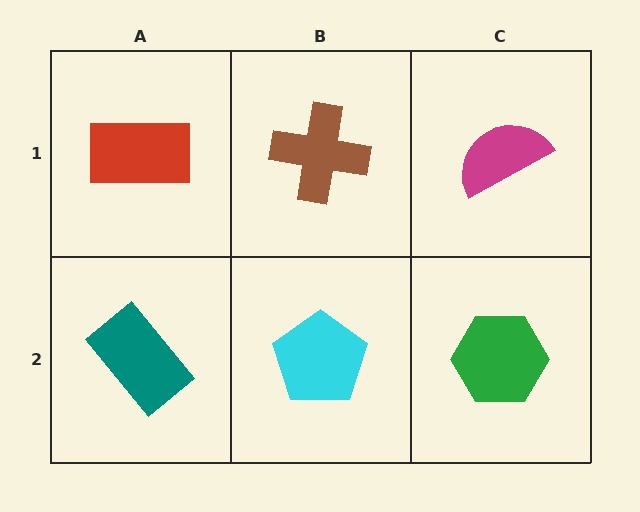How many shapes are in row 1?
3 shapes.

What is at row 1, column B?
A brown cross.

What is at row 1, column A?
A red rectangle.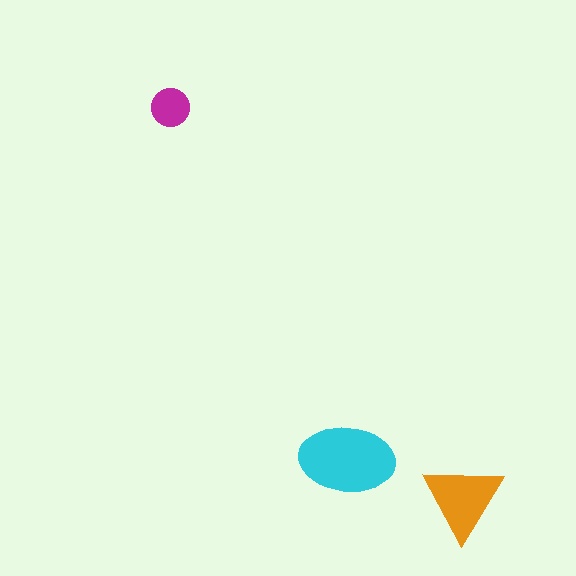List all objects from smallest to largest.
The magenta circle, the orange triangle, the cyan ellipse.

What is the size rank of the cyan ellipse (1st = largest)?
1st.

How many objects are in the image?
There are 3 objects in the image.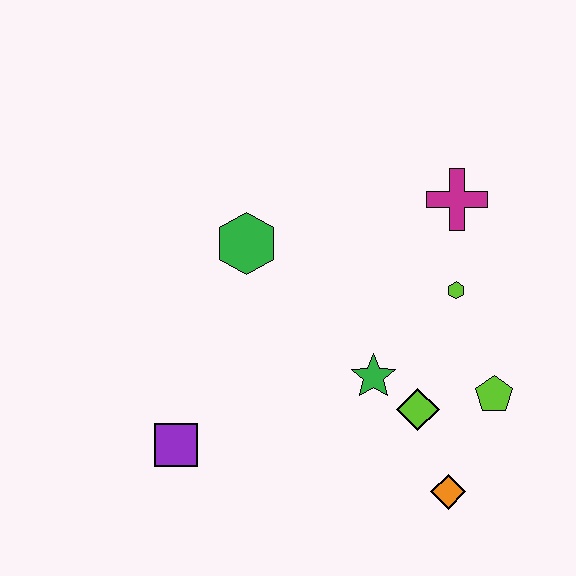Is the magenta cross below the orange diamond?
No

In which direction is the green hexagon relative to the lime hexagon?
The green hexagon is to the left of the lime hexagon.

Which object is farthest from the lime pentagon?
The purple square is farthest from the lime pentagon.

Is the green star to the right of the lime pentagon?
No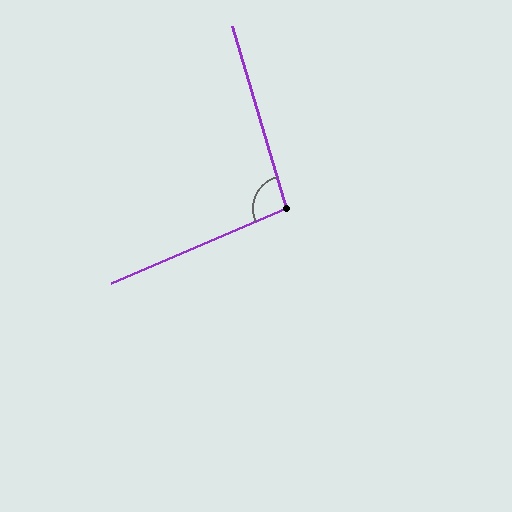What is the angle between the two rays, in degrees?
Approximately 97 degrees.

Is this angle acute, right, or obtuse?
It is obtuse.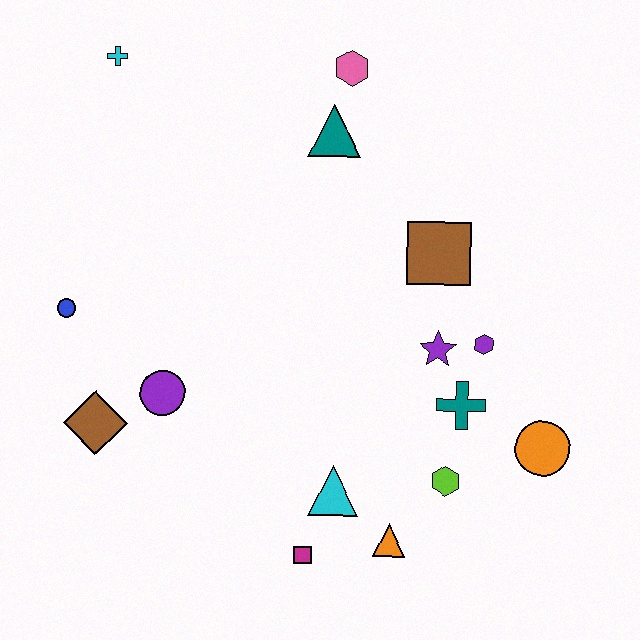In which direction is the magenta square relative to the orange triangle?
The magenta square is to the left of the orange triangle.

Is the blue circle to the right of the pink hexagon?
No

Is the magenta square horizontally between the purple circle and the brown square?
Yes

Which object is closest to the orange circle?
The teal cross is closest to the orange circle.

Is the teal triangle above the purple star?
Yes